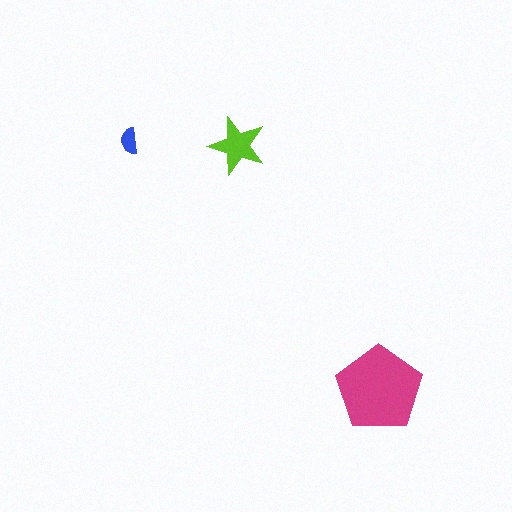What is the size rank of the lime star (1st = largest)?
2nd.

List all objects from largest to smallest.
The magenta pentagon, the lime star, the blue semicircle.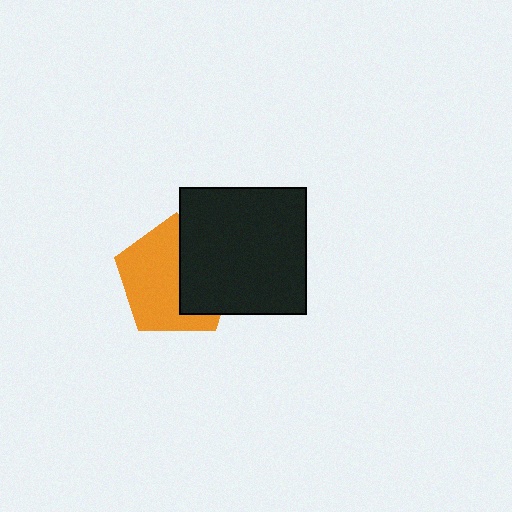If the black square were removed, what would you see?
You would see the complete orange pentagon.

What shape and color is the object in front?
The object in front is a black square.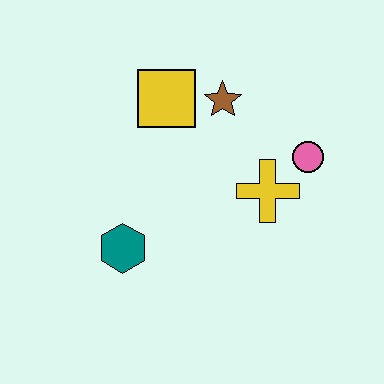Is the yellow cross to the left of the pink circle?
Yes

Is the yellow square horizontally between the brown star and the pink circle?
No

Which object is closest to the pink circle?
The yellow cross is closest to the pink circle.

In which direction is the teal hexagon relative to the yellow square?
The teal hexagon is below the yellow square.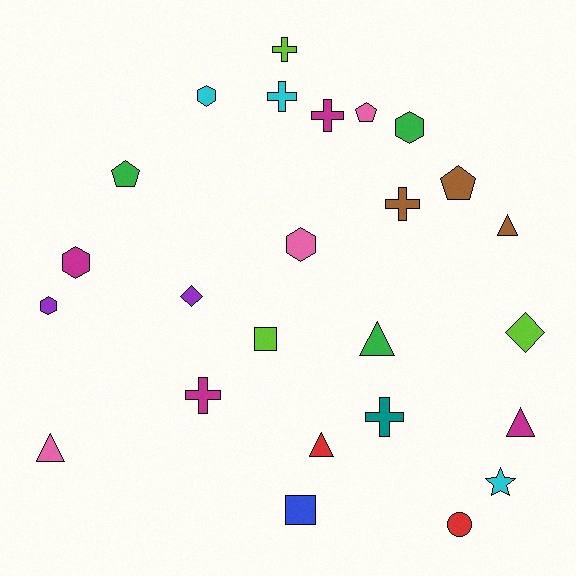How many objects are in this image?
There are 25 objects.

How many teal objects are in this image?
There is 1 teal object.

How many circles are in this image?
There is 1 circle.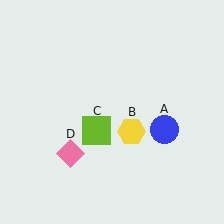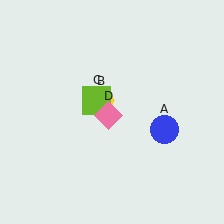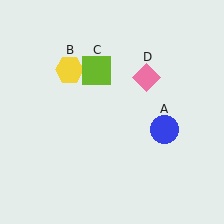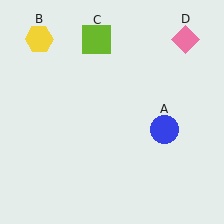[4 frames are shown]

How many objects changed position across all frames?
3 objects changed position: yellow hexagon (object B), lime square (object C), pink diamond (object D).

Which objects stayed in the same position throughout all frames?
Blue circle (object A) remained stationary.